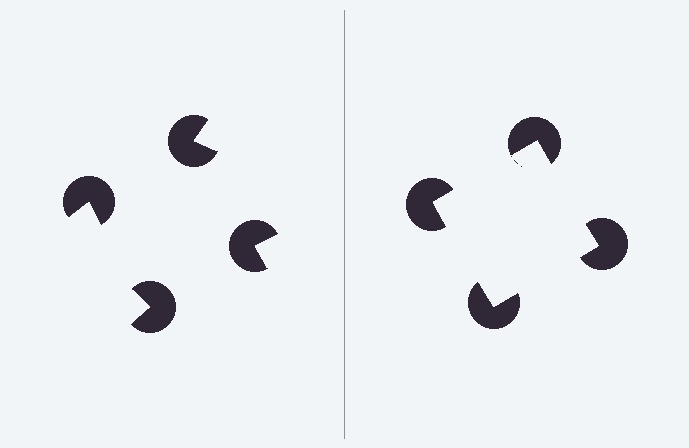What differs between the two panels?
The pac-man discs are positioned identically on both sides; only the wedge orientations differ. On the right they align to a square; on the left they are misaligned.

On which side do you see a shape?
An illusory square appears on the right side. On the left side the wedge cuts are rotated, so no coherent shape forms.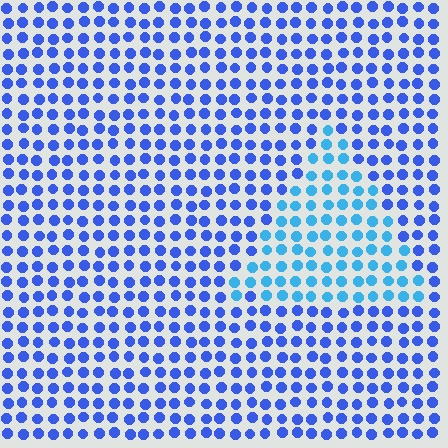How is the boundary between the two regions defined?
The boundary is defined purely by a slight shift in hue (about 31 degrees). Spacing, size, and orientation are identical on both sides.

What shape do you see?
I see a triangle.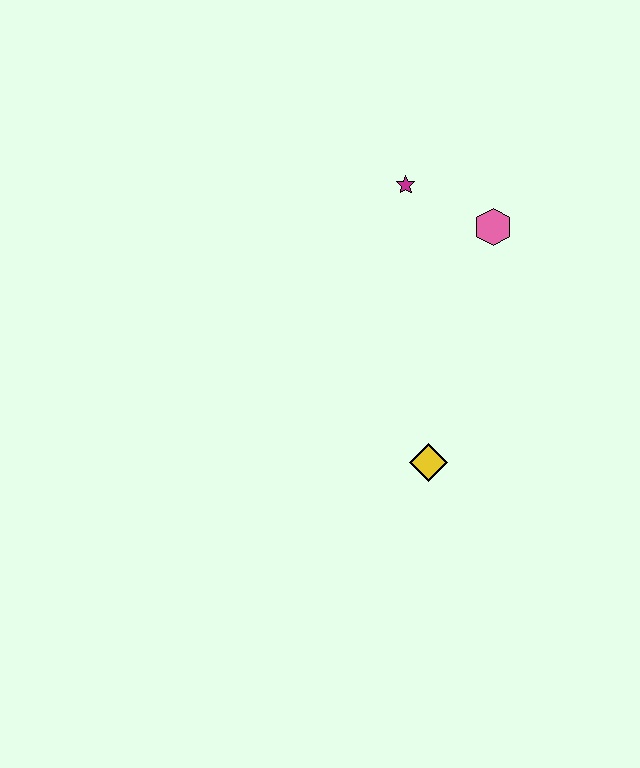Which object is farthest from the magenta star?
The yellow diamond is farthest from the magenta star.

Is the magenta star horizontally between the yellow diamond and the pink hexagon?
No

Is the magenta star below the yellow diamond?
No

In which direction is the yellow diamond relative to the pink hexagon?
The yellow diamond is below the pink hexagon.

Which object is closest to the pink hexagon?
The magenta star is closest to the pink hexagon.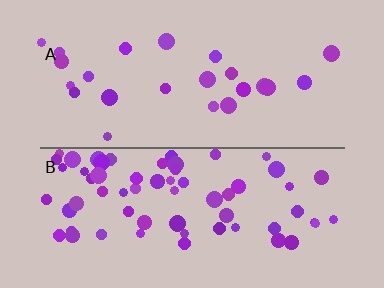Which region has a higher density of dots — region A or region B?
B (the bottom).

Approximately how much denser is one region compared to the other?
Approximately 2.8× — region B over region A.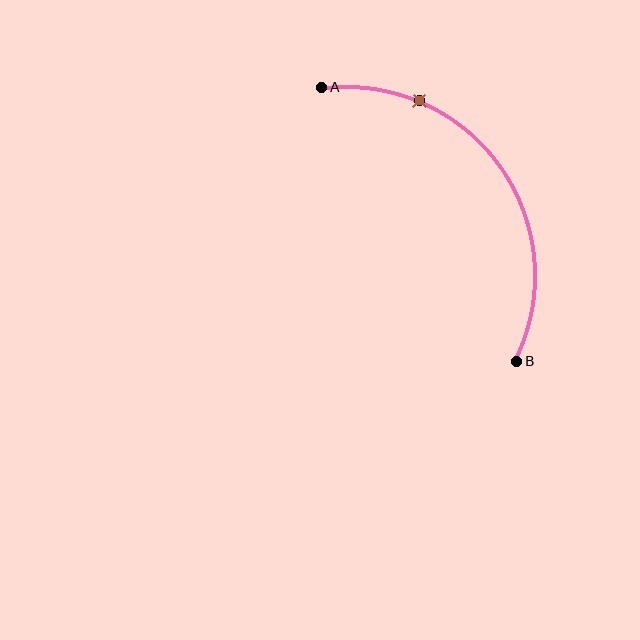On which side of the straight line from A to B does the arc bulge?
The arc bulges above and to the right of the straight line connecting A and B.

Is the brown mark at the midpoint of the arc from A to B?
No. The brown mark lies on the arc but is closer to endpoint A. The arc midpoint would be at the point on the curve equidistant along the arc from both A and B.